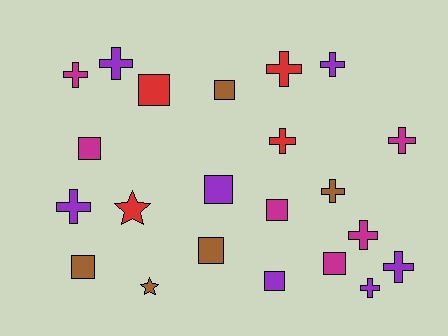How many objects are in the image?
There are 22 objects.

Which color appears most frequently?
Purple, with 7 objects.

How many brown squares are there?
There are 3 brown squares.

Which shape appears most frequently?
Cross, with 11 objects.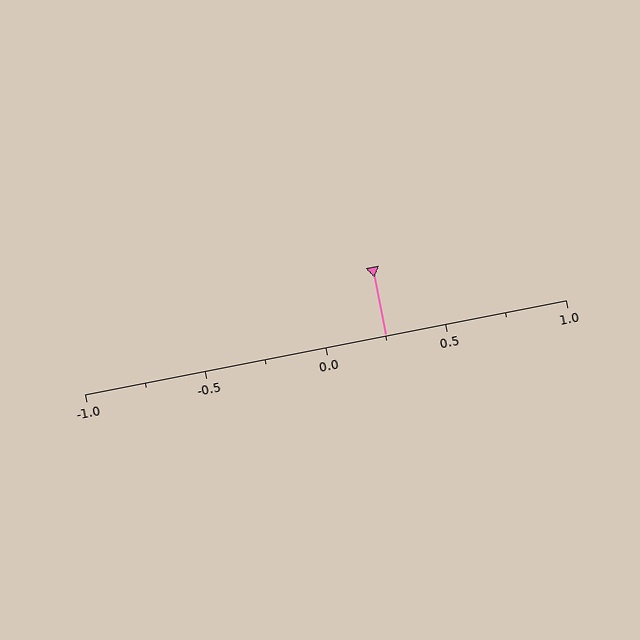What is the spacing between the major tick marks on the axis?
The major ticks are spaced 0.5 apart.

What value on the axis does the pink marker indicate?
The marker indicates approximately 0.25.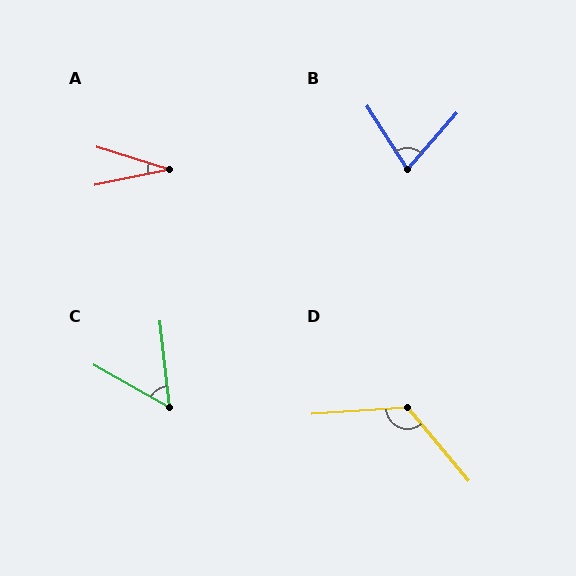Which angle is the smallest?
A, at approximately 29 degrees.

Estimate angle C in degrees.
Approximately 54 degrees.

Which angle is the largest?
D, at approximately 126 degrees.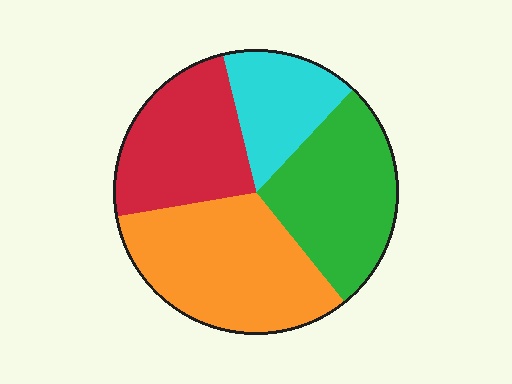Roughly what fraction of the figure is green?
Green covers about 25% of the figure.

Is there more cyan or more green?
Green.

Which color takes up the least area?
Cyan, at roughly 15%.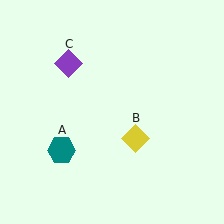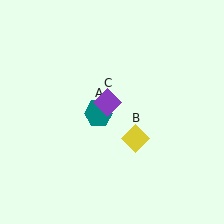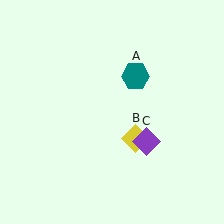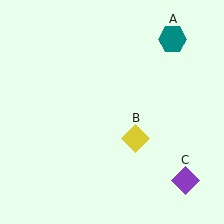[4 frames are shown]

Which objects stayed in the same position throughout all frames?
Yellow diamond (object B) remained stationary.